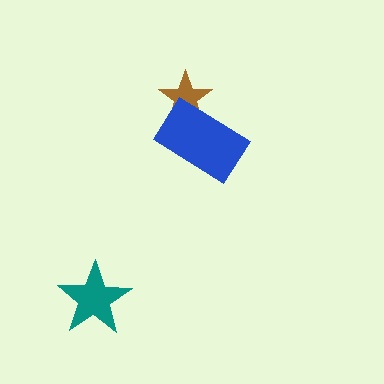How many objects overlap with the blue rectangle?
1 object overlaps with the blue rectangle.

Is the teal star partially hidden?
No, no other shape covers it.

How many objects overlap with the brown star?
1 object overlaps with the brown star.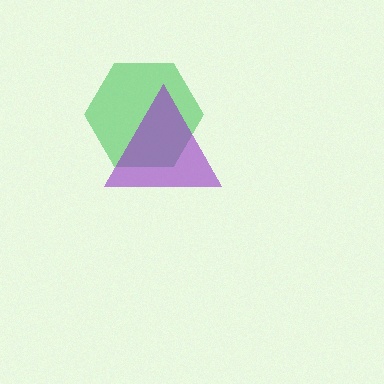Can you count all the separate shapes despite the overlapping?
Yes, there are 2 separate shapes.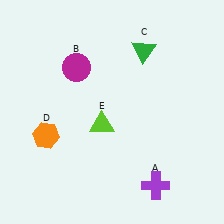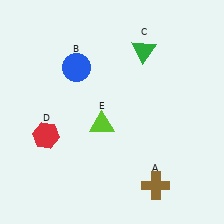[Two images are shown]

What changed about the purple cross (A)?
In Image 1, A is purple. In Image 2, it changed to brown.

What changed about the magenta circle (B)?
In Image 1, B is magenta. In Image 2, it changed to blue.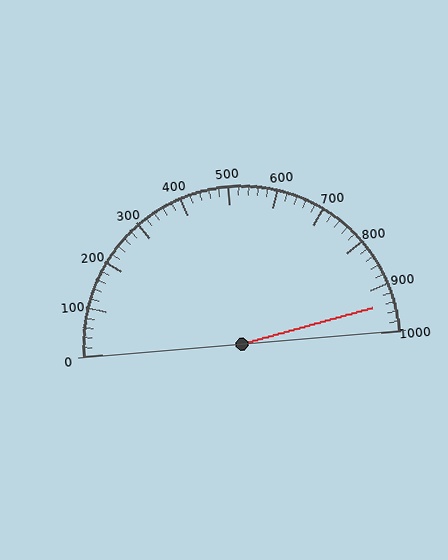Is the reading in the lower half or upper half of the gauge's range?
The reading is in the upper half of the range (0 to 1000).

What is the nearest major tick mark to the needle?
The nearest major tick mark is 900.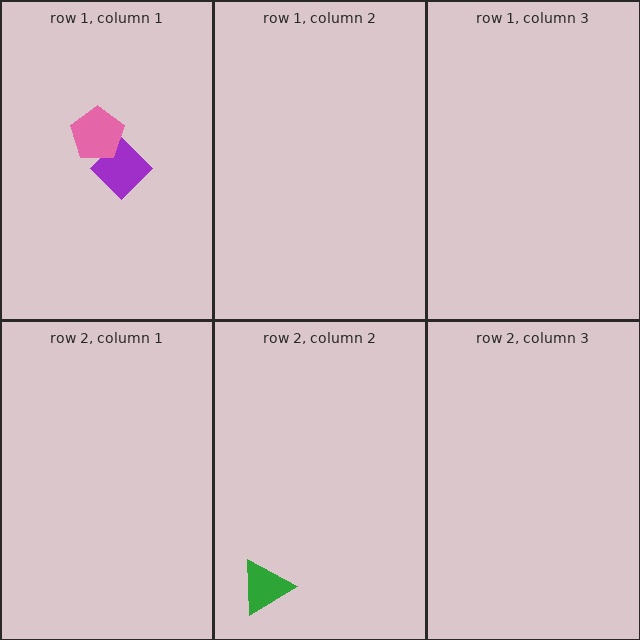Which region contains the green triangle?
The row 2, column 2 region.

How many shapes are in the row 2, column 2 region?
1.